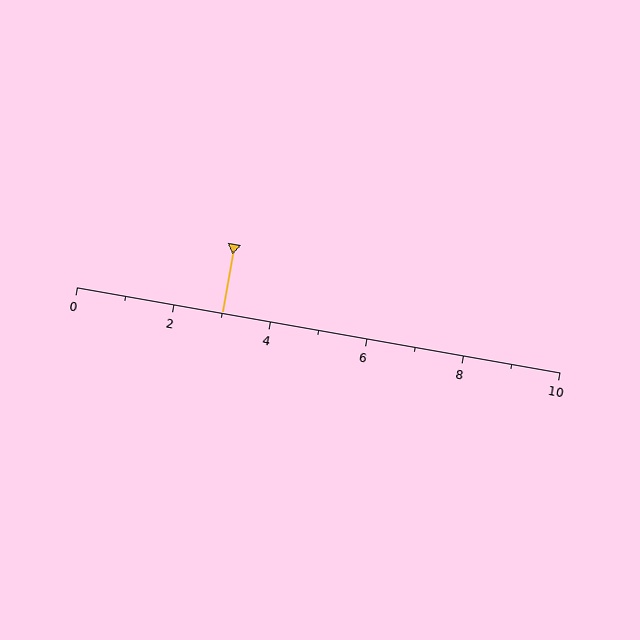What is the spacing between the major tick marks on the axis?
The major ticks are spaced 2 apart.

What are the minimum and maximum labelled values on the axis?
The axis runs from 0 to 10.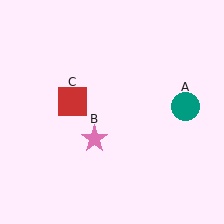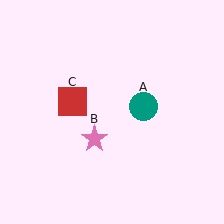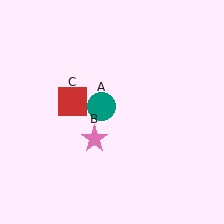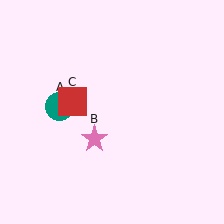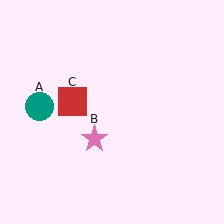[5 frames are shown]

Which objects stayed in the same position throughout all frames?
Pink star (object B) and red square (object C) remained stationary.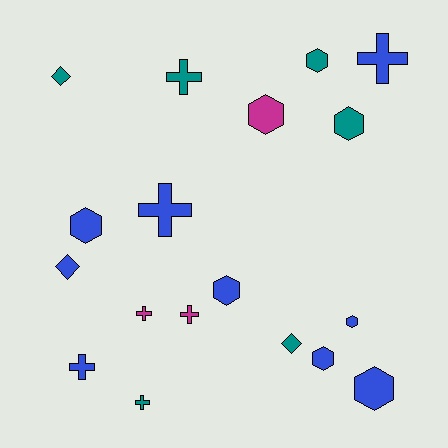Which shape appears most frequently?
Hexagon, with 8 objects.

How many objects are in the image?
There are 18 objects.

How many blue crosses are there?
There are 3 blue crosses.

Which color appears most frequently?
Blue, with 9 objects.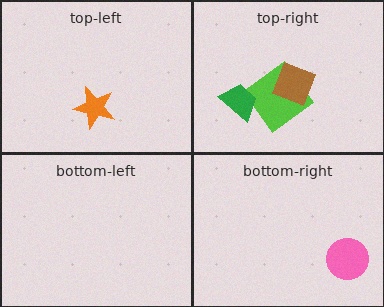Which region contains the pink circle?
The bottom-right region.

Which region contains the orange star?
The top-left region.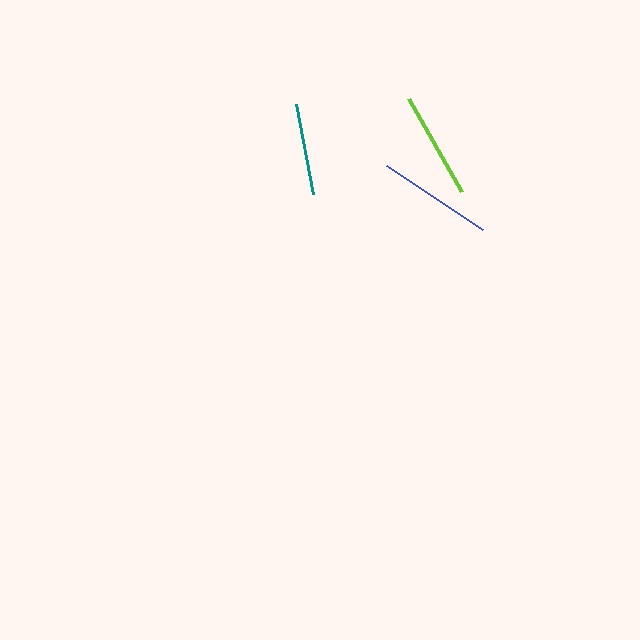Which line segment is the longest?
The blue line is the longest at approximately 115 pixels.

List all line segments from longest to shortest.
From longest to shortest: blue, lime, teal.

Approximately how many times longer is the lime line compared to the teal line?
The lime line is approximately 1.2 times the length of the teal line.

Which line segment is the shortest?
The teal line is the shortest at approximately 92 pixels.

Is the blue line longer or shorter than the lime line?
The blue line is longer than the lime line.